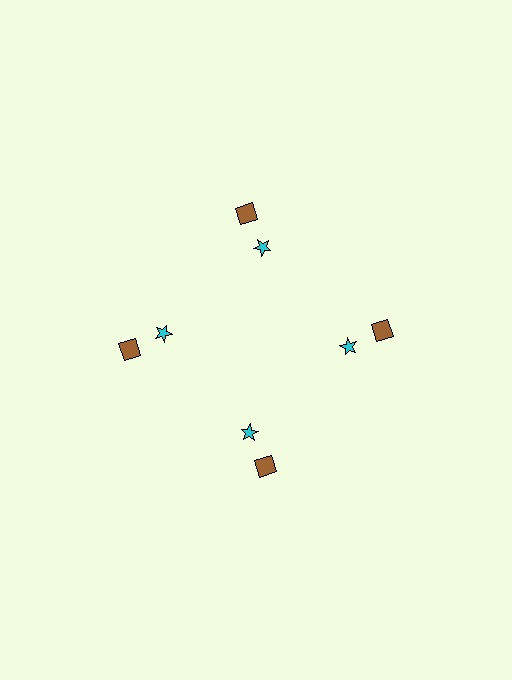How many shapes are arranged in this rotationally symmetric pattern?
There are 8 shapes, arranged in 4 groups of 2.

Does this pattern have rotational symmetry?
Yes, this pattern has 4-fold rotational symmetry. It looks the same after rotating 90 degrees around the center.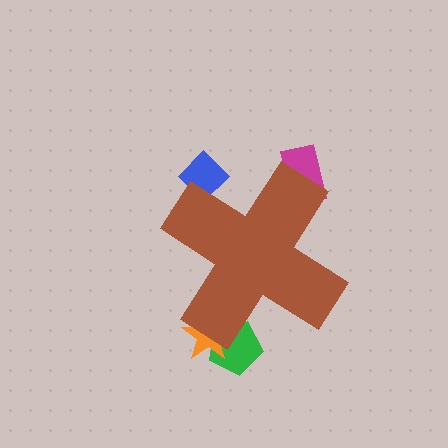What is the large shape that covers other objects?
A brown cross.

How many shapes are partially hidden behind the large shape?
4 shapes are partially hidden.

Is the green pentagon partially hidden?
Yes, the green pentagon is partially hidden behind the brown cross.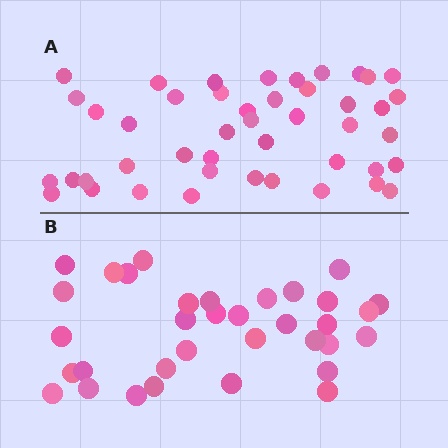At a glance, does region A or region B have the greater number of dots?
Region A (the top region) has more dots.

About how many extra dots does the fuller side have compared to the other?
Region A has roughly 12 or so more dots than region B.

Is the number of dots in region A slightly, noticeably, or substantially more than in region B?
Region A has noticeably more, but not dramatically so. The ratio is roughly 1.3 to 1.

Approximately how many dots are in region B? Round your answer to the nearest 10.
About 30 dots. (The exact count is 34, which rounds to 30.)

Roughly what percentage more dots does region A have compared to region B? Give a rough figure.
About 30% more.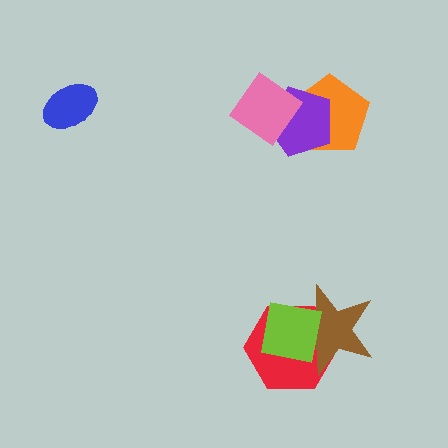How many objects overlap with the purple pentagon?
2 objects overlap with the purple pentagon.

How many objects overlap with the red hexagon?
2 objects overlap with the red hexagon.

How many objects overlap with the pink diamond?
2 objects overlap with the pink diamond.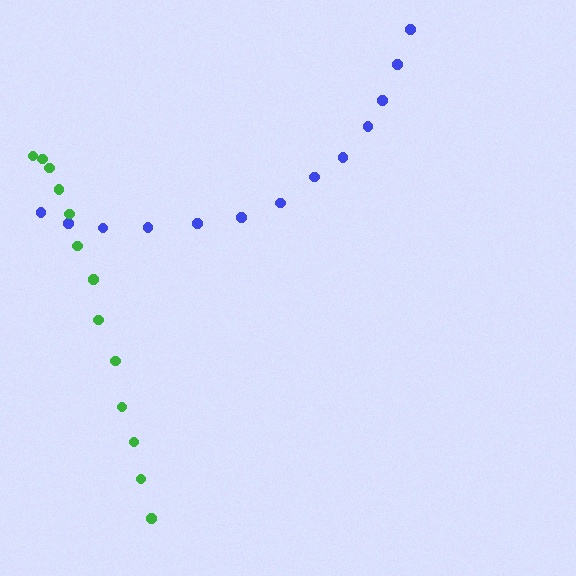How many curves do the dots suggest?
There are 2 distinct paths.